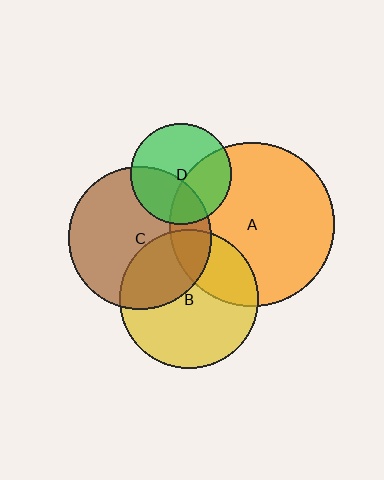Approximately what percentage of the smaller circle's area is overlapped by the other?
Approximately 20%.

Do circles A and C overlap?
Yes.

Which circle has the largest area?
Circle A (orange).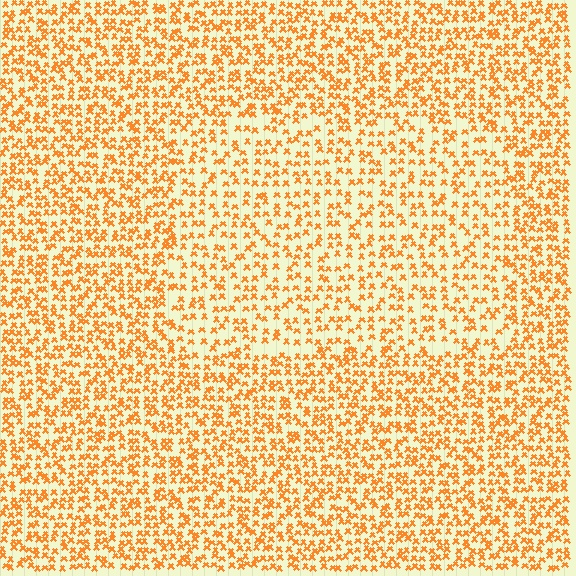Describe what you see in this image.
The image contains small orange elements arranged at two different densities. A rectangle-shaped region is visible where the elements are less densely packed than the surrounding area.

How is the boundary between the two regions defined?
The boundary is defined by a change in element density (approximately 1.6x ratio). All elements are the same color, size, and shape.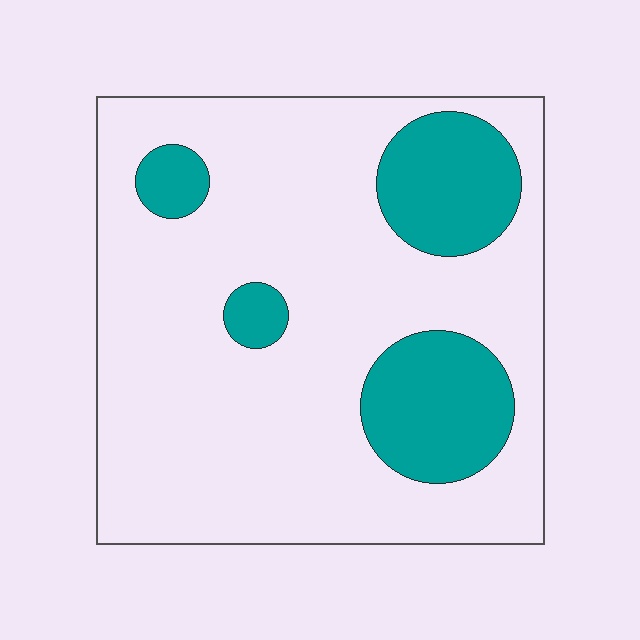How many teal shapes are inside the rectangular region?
4.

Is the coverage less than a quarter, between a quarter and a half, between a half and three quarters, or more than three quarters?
Less than a quarter.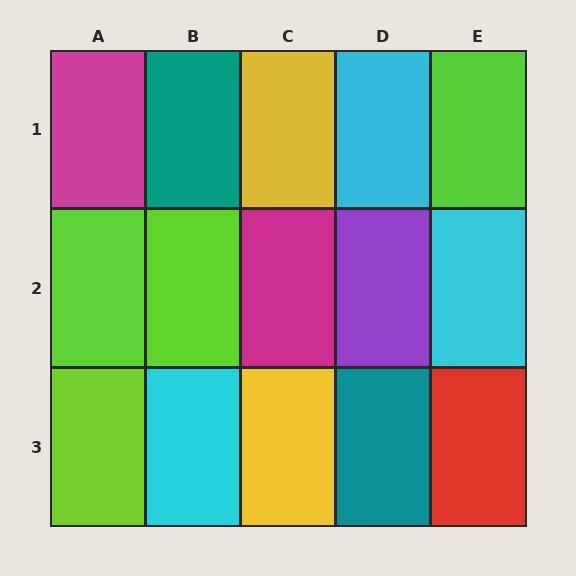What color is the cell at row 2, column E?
Cyan.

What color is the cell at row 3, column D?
Teal.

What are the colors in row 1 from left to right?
Magenta, teal, yellow, cyan, lime.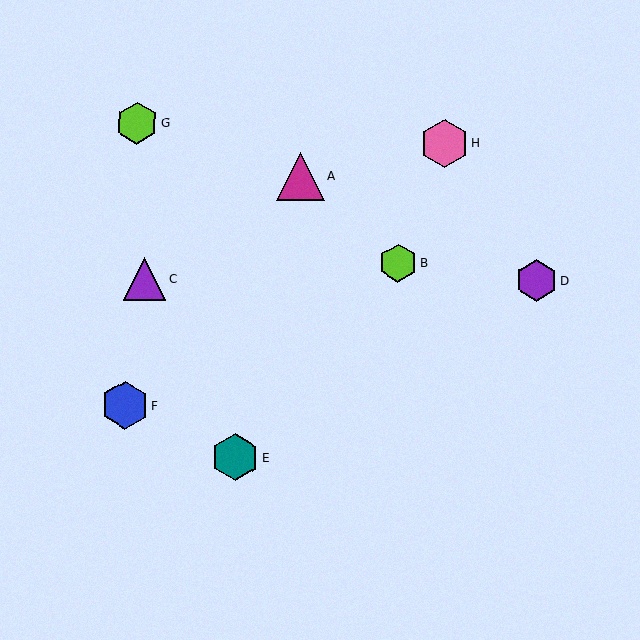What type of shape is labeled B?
Shape B is a lime hexagon.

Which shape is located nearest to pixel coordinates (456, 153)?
The pink hexagon (labeled H) at (444, 143) is nearest to that location.